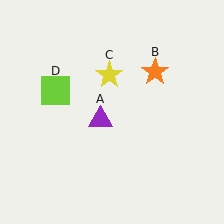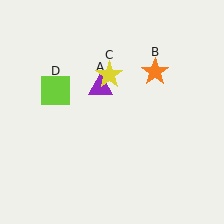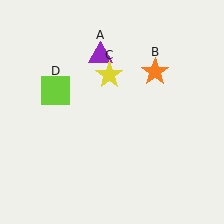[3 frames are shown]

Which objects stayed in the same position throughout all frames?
Orange star (object B) and yellow star (object C) and lime square (object D) remained stationary.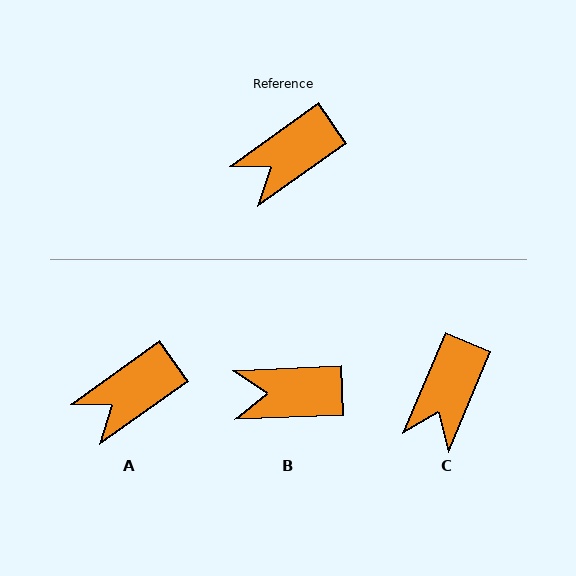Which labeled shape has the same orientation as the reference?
A.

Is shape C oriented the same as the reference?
No, it is off by about 32 degrees.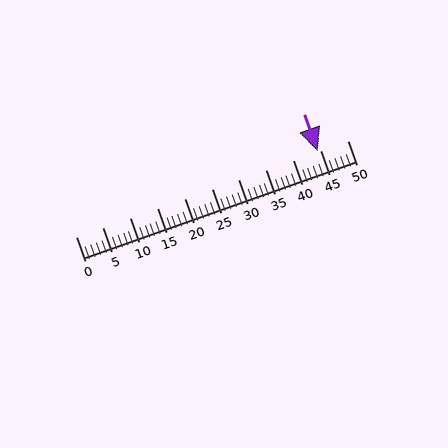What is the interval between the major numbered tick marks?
The major tick marks are spaced 5 units apart.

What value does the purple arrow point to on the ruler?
The purple arrow points to approximately 44.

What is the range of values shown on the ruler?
The ruler shows values from 0 to 50.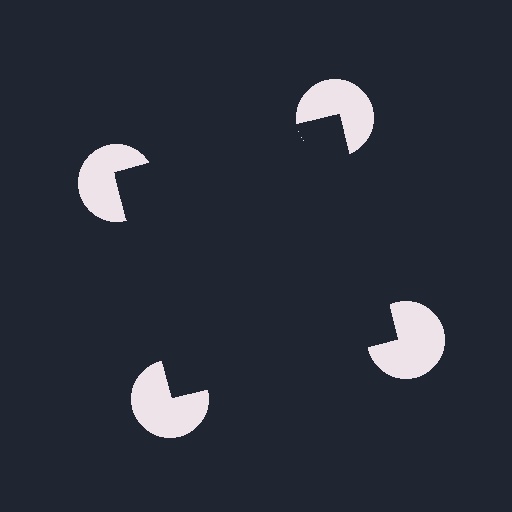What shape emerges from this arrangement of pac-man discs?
An illusory square — its edges are inferred from the aligned wedge cuts in the pac-man discs, not physically drawn.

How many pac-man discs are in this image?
There are 4 — one at each vertex of the illusory square.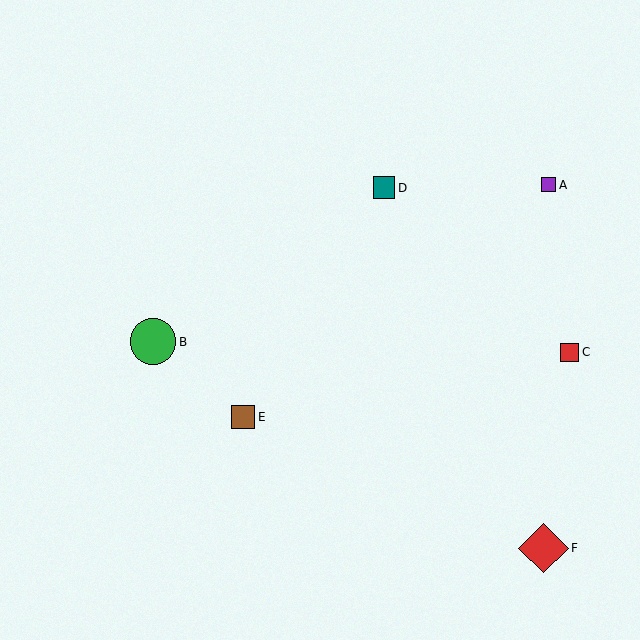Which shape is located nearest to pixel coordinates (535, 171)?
The purple square (labeled A) at (549, 185) is nearest to that location.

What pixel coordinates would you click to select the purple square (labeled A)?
Click at (549, 185) to select the purple square A.